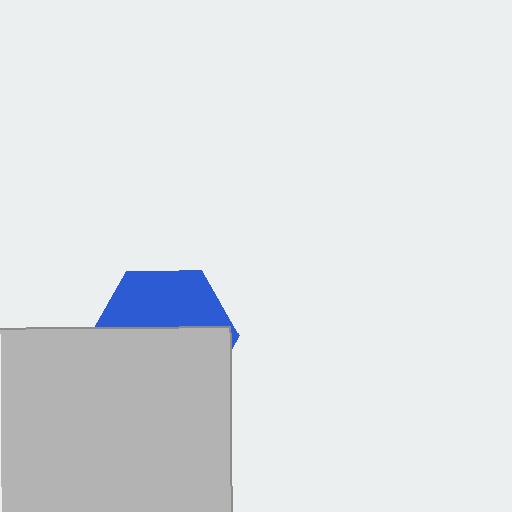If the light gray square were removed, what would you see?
You would see the complete blue hexagon.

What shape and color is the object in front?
The object in front is a light gray square.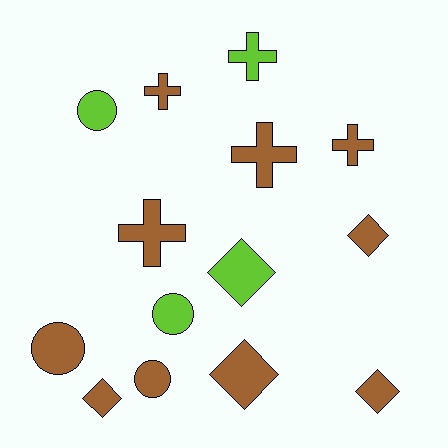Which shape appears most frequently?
Cross, with 5 objects.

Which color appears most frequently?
Brown, with 10 objects.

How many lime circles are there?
There are 2 lime circles.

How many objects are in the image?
There are 14 objects.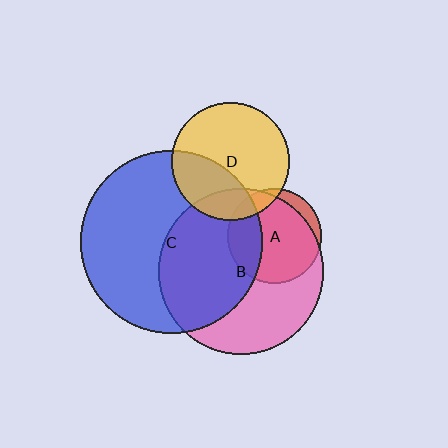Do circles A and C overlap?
Yes.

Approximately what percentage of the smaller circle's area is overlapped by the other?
Approximately 30%.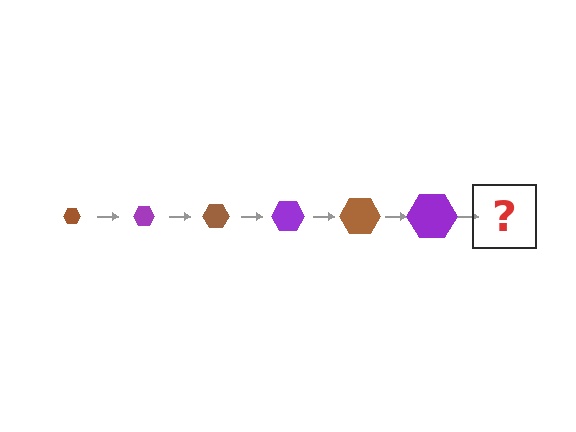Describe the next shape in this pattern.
It should be a brown hexagon, larger than the previous one.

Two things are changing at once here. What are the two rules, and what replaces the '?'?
The two rules are that the hexagon grows larger each step and the color cycles through brown and purple. The '?' should be a brown hexagon, larger than the previous one.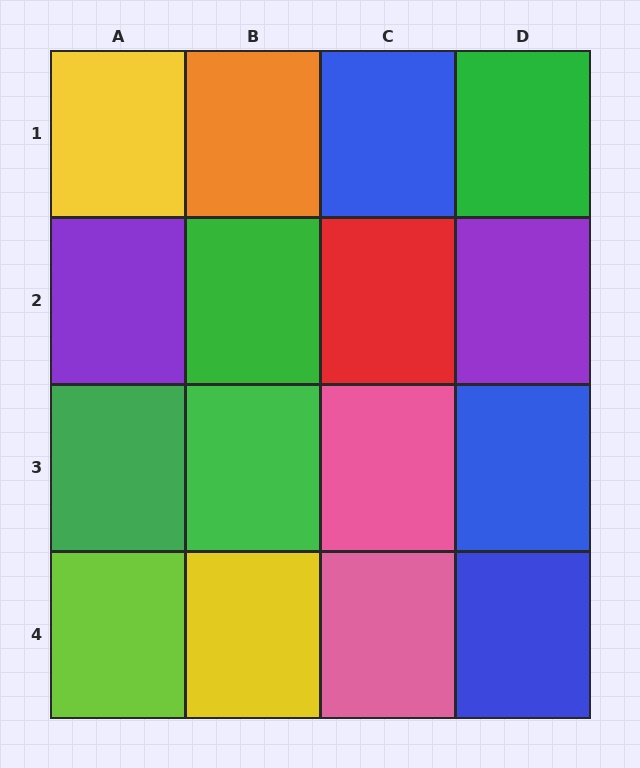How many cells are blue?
3 cells are blue.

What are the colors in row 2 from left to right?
Purple, green, red, purple.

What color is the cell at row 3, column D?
Blue.